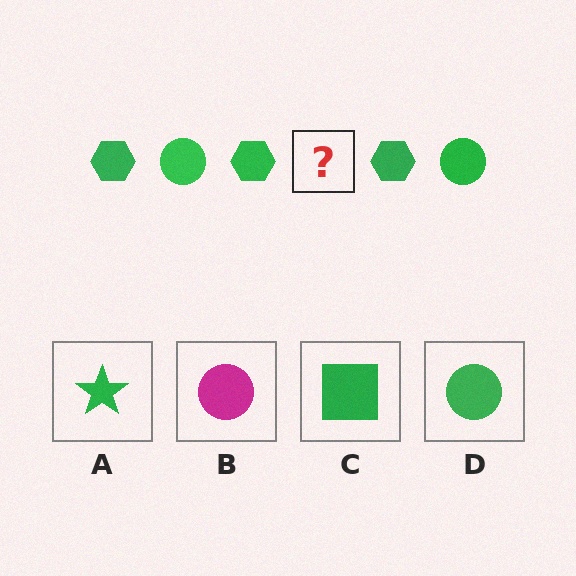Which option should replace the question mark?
Option D.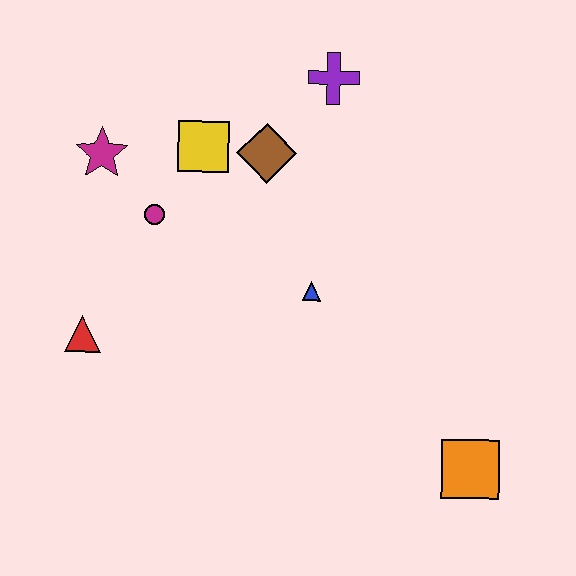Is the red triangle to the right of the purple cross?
No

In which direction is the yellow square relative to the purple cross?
The yellow square is to the left of the purple cross.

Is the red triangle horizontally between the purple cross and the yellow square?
No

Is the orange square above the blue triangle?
No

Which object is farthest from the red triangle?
The orange square is farthest from the red triangle.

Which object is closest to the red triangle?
The magenta circle is closest to the red triangle.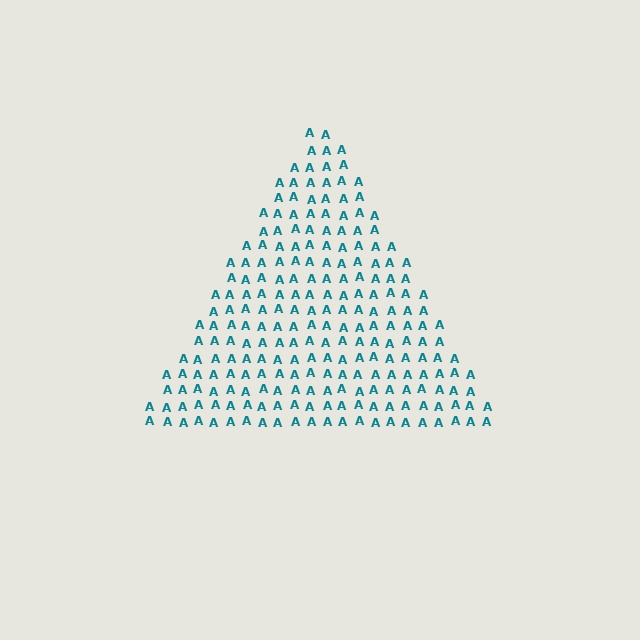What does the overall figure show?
The overall figure shows a triangle.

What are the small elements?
The small elements are letter A's.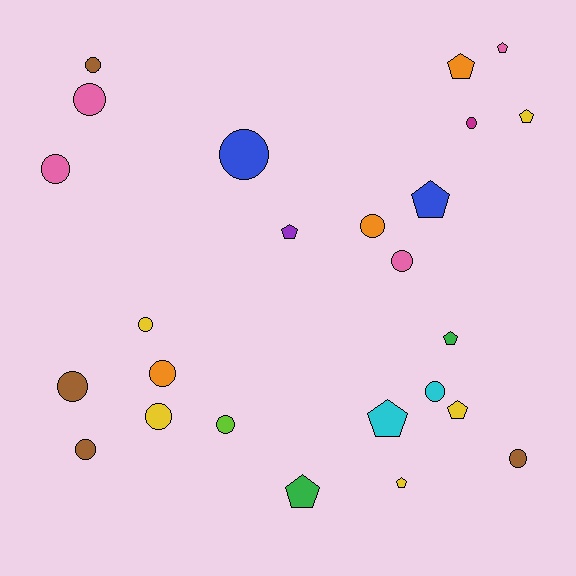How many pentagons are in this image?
There are 10 pentagons.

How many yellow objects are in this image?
There are 5 yellow objects.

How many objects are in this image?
There are 25 objects.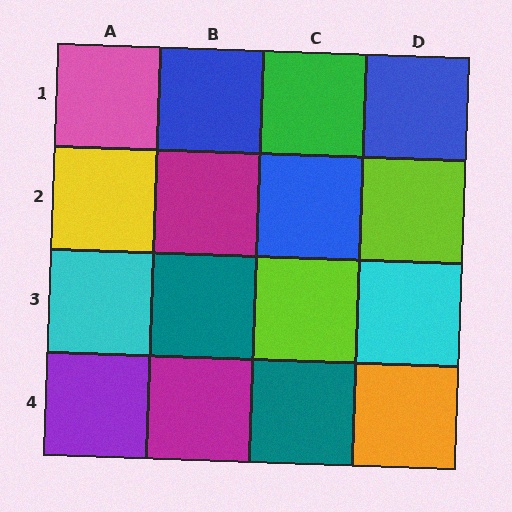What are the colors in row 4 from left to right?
Purple, magenta, teal, orange.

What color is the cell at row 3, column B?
Teal.